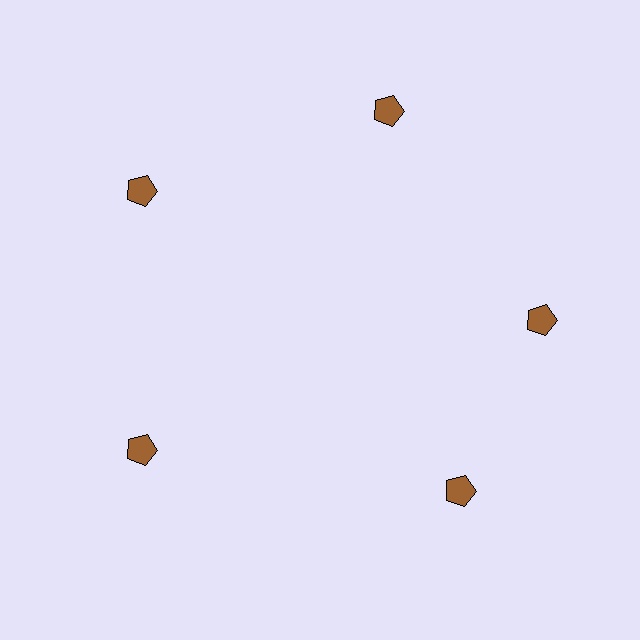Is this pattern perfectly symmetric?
No. The 5 brown pentagons are arranged in a ring, but one element near the 5 o'clock position is rotated out of alignment along the ring, breaking the 5-fold rotational symmetry.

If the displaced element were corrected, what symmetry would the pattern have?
It would have 5-fold rotational symmetry — the pattern would map onto itself every 72 degrees.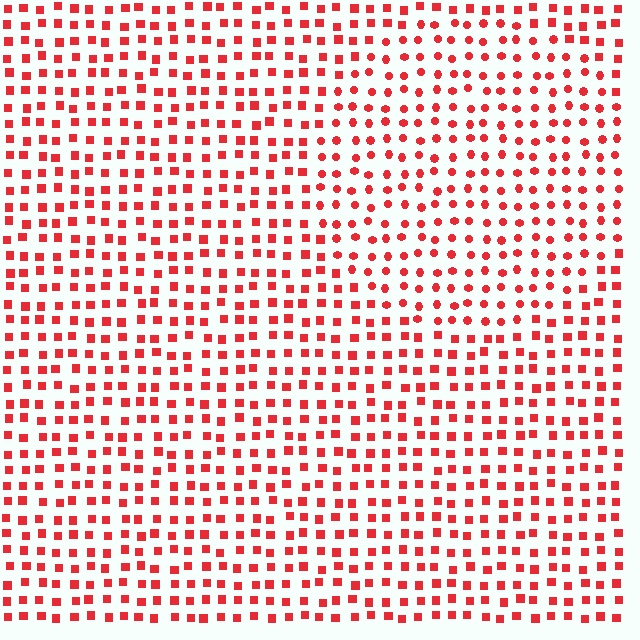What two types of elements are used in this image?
The image uses circles inside the circle region and squares outside it.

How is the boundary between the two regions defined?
The boundary is defined by a change in element shape: circles inside vs. squares outside. All elements share the same color and spacing.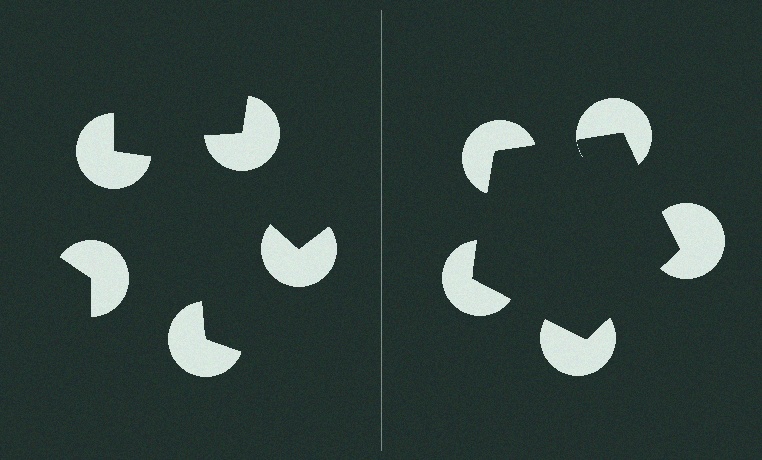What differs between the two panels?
The pac-man discs are positioned identically on both sides; only the wedge orientations differ. On the right they align to a pentagon; on the left they are misaligned.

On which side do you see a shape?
An illusory pentagon appears on the right side. On the left side the wedge cuts are rotated, so no coherent shape forms.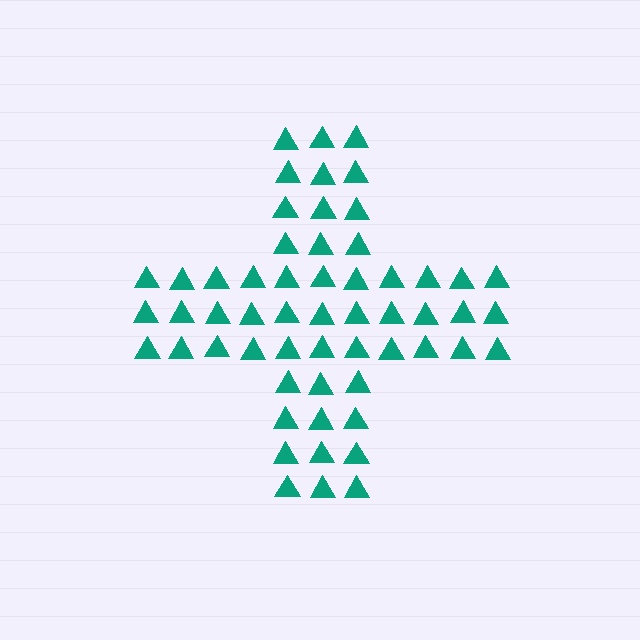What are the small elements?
The small elements are triangles.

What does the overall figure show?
The overall figure shows a cross.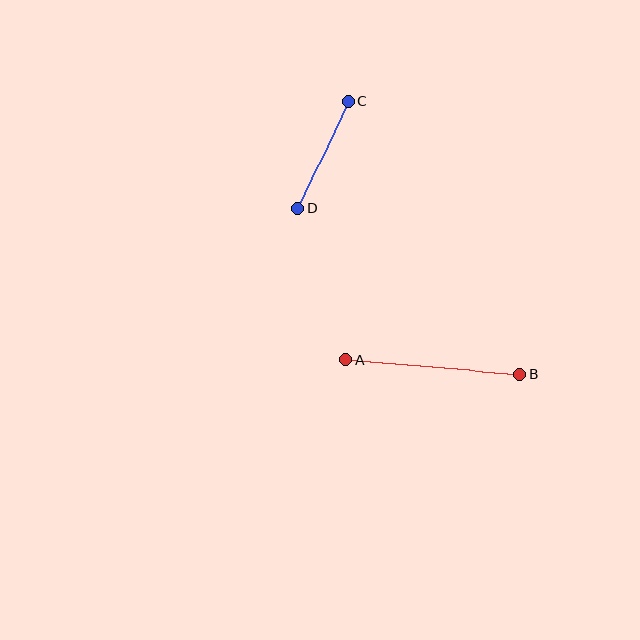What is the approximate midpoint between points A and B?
The midpoint is at approximately (433, 367) pixels.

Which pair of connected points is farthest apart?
Points A and B are farthest apart.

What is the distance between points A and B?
The distance is approximately 174 pixels.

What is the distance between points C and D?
The distance is approximately 118 pixels.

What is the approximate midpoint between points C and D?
The midpoint is at approximately (323, 155) pixels.